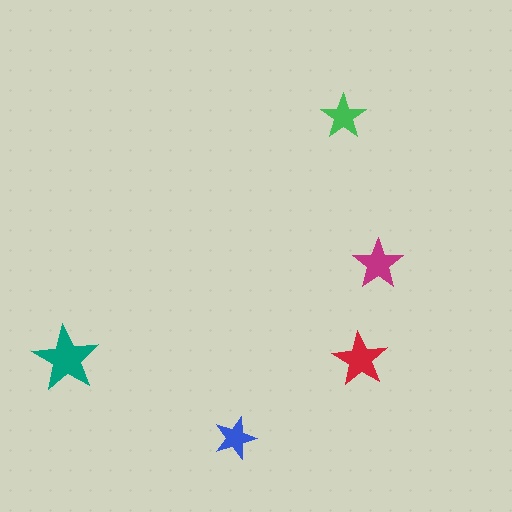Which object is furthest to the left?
The teal star is leftmost.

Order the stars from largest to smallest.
the teal one, the red one, the magenta one, the green one, the blue one.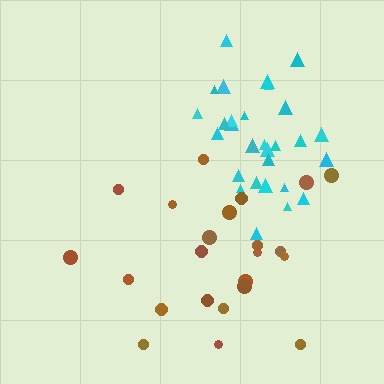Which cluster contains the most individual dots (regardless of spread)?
Cyan (29).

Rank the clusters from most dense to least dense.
cyan, brown.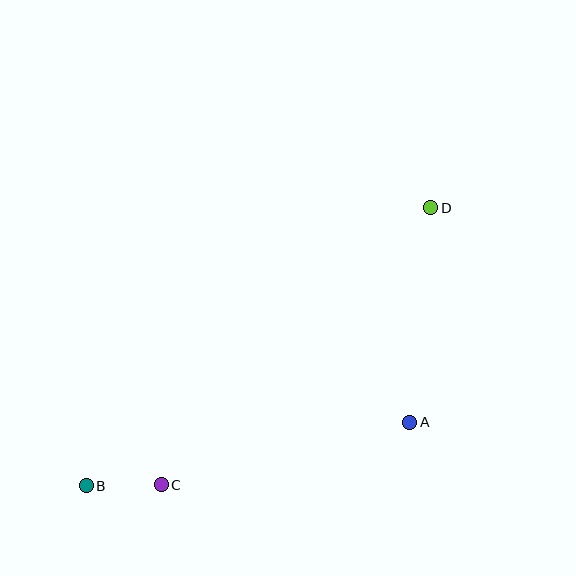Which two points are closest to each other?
Points B and C are closest to each other.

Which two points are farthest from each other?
Points B and D are farthest from each other.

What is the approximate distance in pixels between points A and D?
The distance between A and D is approximately 215 pixels.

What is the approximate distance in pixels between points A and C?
The distance between A and C is approximately 256 pixels.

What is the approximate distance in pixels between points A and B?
The distance between A and B is approximately 330 pixels.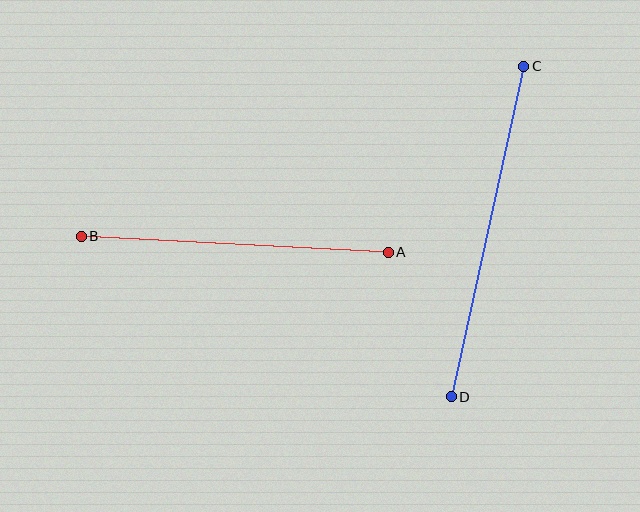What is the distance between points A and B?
The distance is approximately 307 pixels.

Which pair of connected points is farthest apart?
Points C and D are farthest apart.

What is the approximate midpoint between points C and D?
The midpoint is at approximately (487, 231) pixels.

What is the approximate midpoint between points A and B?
The midpoint is at approximately (235, 244) pixels.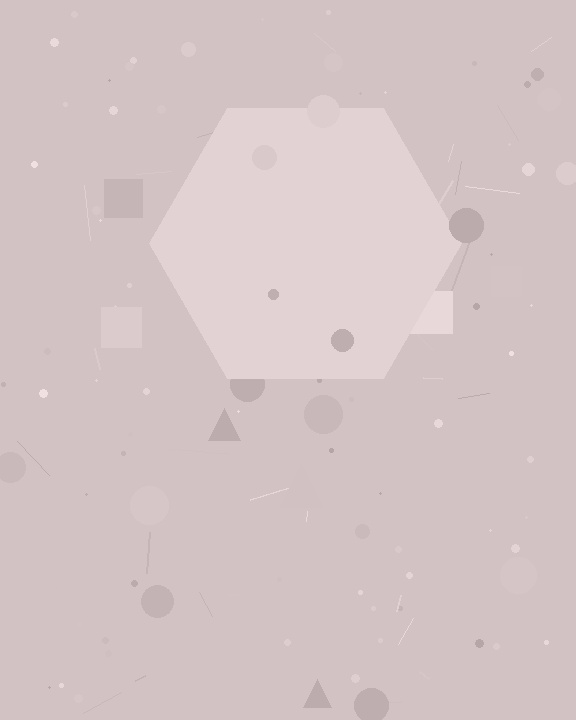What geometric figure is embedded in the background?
A hexagon is embedded in the background.